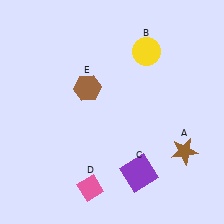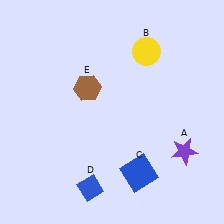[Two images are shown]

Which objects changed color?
A changed from brown to purple. C changed from purple to blue. D changed from pink to blue.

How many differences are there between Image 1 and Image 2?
There are 3 differences between the two images.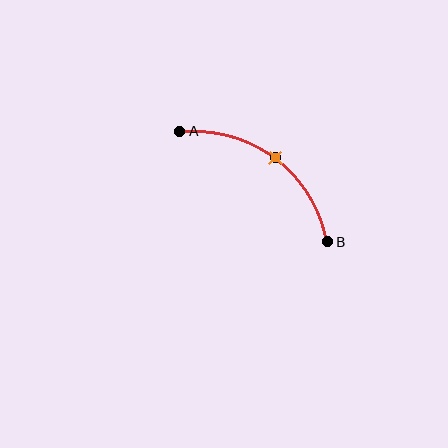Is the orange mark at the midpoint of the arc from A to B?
Yes. The orange mark lies on the arc at equal arc-length from both A and B — it is the arc midpoint.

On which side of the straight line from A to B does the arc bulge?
The arc bulges above and to the right of the straight line connecting A and B.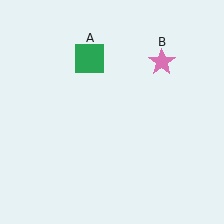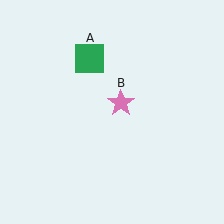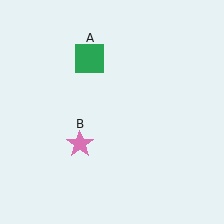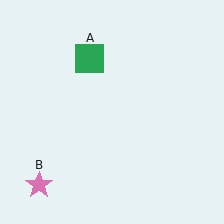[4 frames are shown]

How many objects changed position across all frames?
1 object changed position: pink star (object B).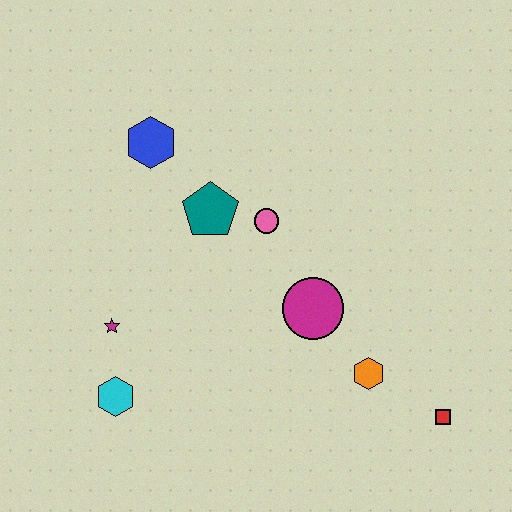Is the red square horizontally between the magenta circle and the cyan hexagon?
No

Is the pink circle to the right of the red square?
No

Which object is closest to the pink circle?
The teal pentagon is closest to the pink circle.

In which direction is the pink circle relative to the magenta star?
The pink circle is to the right of the magenta star.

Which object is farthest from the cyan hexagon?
The red square is farthest from the cyan hexagon.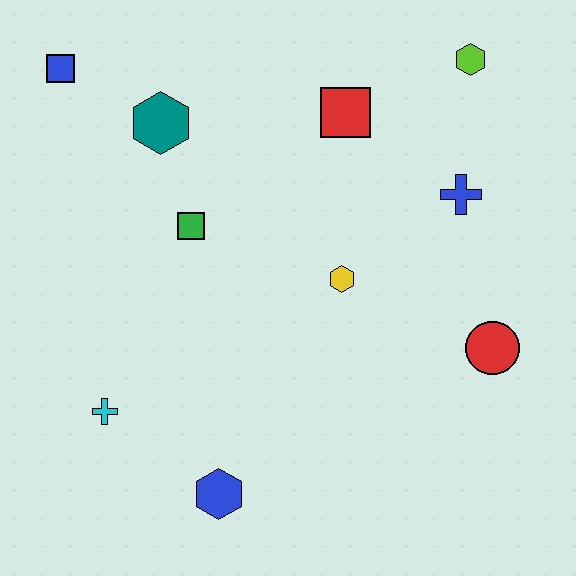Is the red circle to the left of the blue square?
No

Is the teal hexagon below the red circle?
No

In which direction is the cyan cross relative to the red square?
The cyan cross is below the red square.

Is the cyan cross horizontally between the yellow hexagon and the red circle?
No